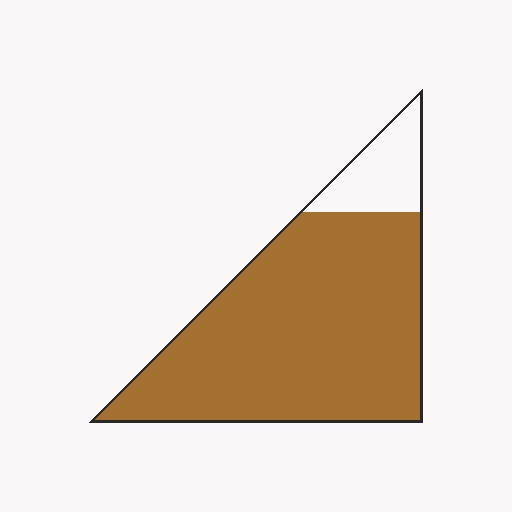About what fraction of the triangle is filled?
About seven eighths (7/8).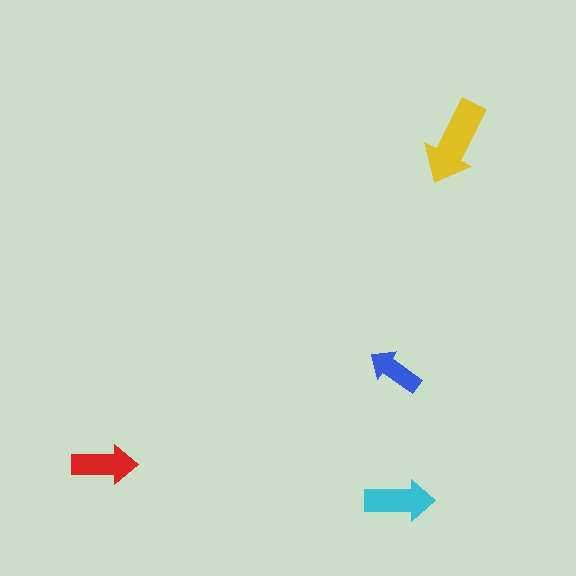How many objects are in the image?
There are 4 objects in the image.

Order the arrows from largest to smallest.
the yellow one, the cyan one, the red one, the blue one.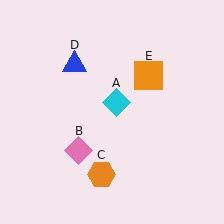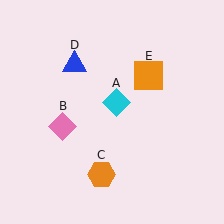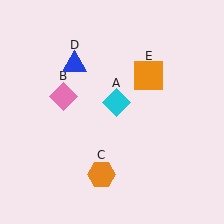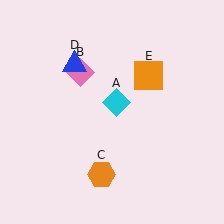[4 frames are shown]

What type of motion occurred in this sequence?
The pink diamond (object B) rotated clockwise around the center of the scene.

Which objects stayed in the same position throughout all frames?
Cyan diamond (object A) and orange hexagon (object C) and blue triangle (object D) and orange square (object E) remained stationary.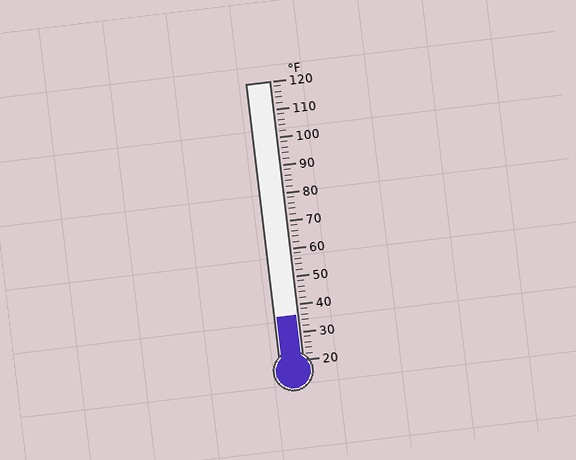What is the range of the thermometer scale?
The thermometer scale ranges from 20°F to 120°F.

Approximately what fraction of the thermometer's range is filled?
The thermometer is filled to approximately 15% of its range.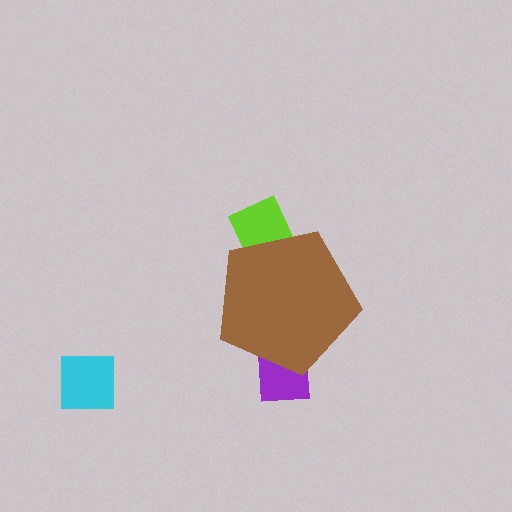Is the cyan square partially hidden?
No, the cyan square is fully visible.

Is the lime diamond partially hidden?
Yes, the lime diamond is partially hidden behind the brown pentagon.